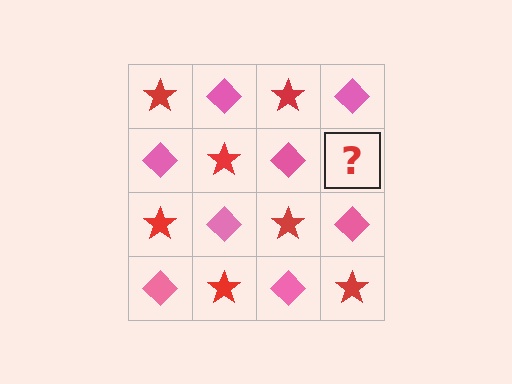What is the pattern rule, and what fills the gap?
The rule is that it alternates red star and pink diamond in a checkerboard pattern. The gap should be filled with a red star.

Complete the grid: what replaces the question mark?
The question mark should be replaced with a red star.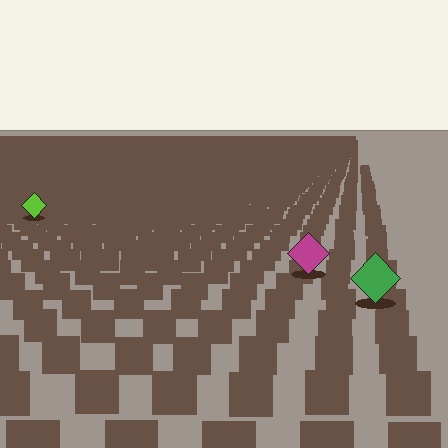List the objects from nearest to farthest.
From nearest to farthest: the green diamond, the magenta diamond, the lime diamond.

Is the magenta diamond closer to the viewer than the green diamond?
No. The green diamond is closer — you can tell from the texture gradient: the ground texture is coarser near it.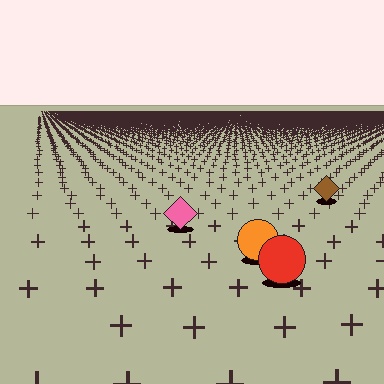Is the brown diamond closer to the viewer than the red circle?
No. The red circle is closer — you can tell from the texture gradient: the ground texture is coarser near it.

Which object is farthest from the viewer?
The brown diamond is farthest from the viewer. It appears smaller and the ground texture around it is denser.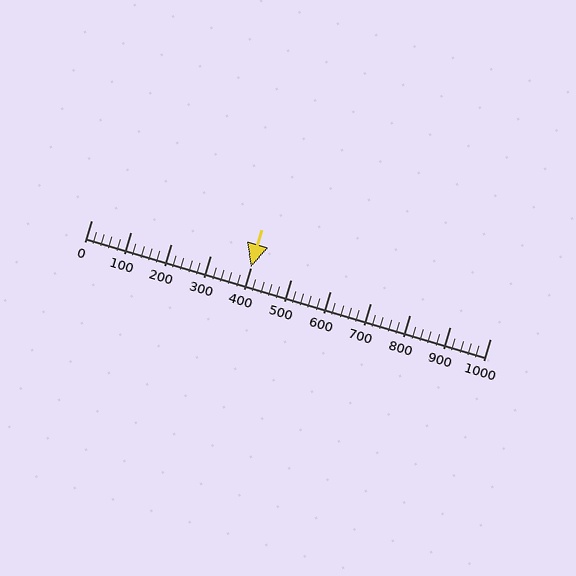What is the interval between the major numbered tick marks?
The major tick marks are spaced 100 units apart.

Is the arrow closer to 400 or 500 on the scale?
The arrow is closer to 400.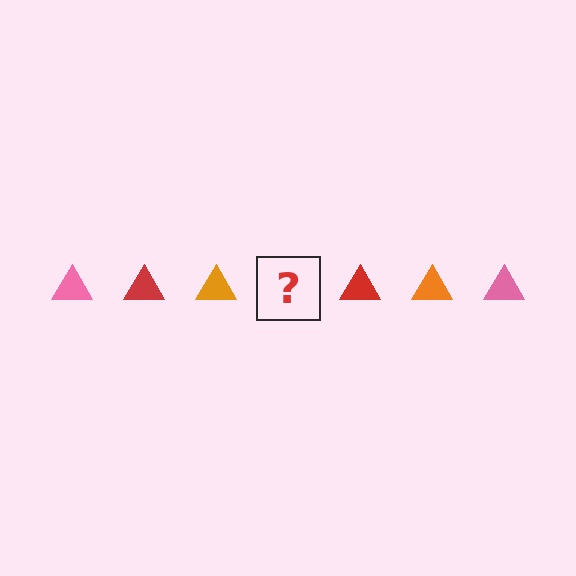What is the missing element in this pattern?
The missing element is a pink triangle.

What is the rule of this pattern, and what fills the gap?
The rule is that the pattern cycles through pink, red, orange triangles. The gap should be filled with a pink triangle.